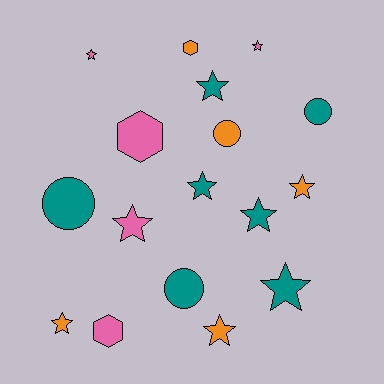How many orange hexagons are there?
There is 1 orange hexagon.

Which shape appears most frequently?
Star, with 10 objects.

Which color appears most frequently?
Teal, with 7 objects.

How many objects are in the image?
There are 17 objects.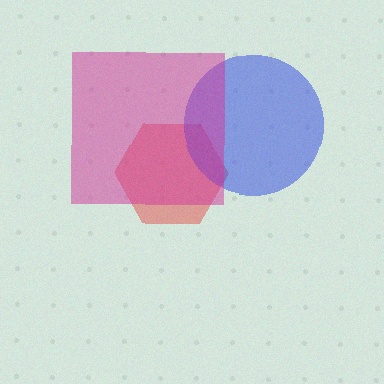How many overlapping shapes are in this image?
There are 3 overlapping shapes in the image.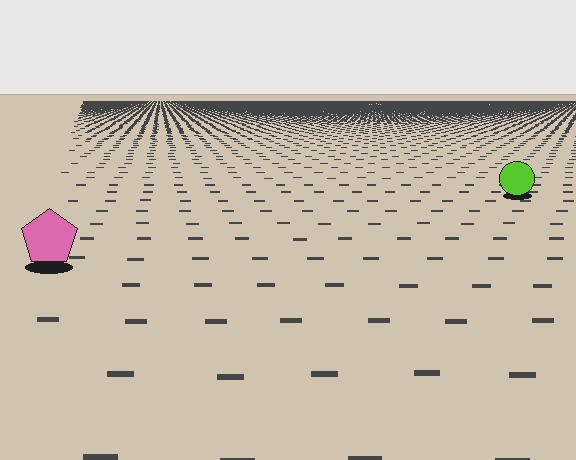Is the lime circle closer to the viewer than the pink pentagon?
No. The pink pentagon is closer — you can tell from the texture gradient: the ground texture is coarser near it.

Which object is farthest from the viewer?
The lime circle is farthest from the viewer. It appears smaller and the ground texture around it is denser.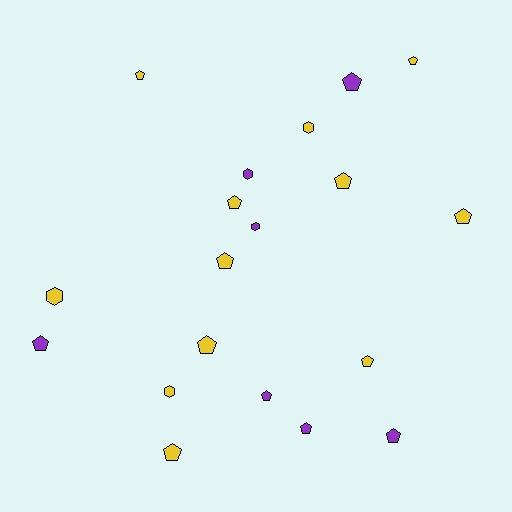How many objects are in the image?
There are 19 objects.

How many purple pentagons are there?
There are 5 purple pentagons.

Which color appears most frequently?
Yellow, with 12 objects.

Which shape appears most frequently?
Pentagon, with 14 objects.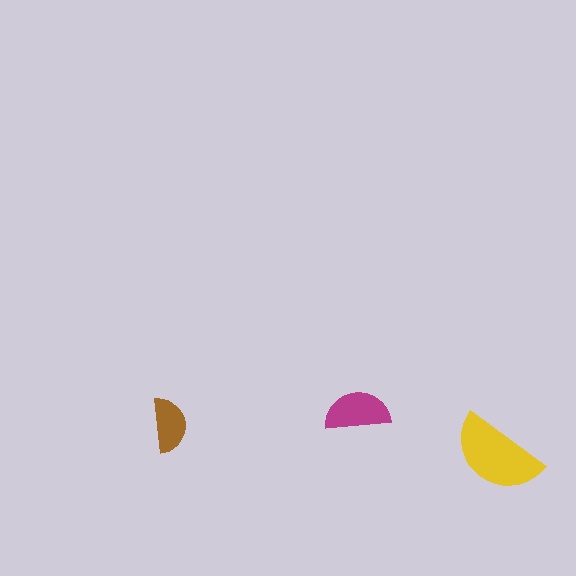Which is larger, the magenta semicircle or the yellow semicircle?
The yellow one.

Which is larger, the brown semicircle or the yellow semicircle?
The yellow one.